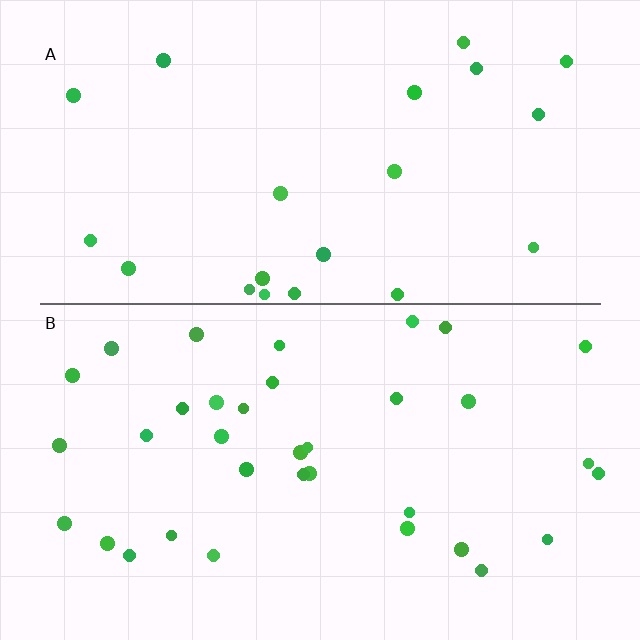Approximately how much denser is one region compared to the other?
Approximately 1.6× — region B over region A.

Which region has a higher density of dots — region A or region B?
B (the bottom).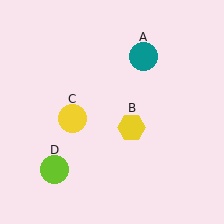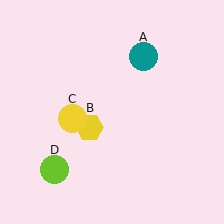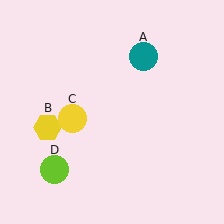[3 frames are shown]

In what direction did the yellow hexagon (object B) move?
The yellow hexagon (object B) moved left.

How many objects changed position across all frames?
1 object changed position: yellow hexagon (object B).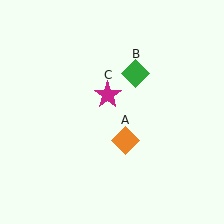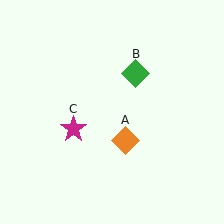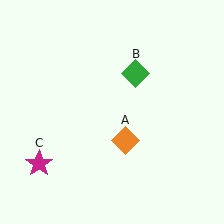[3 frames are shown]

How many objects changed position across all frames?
1 object changed position: magenta star (object C).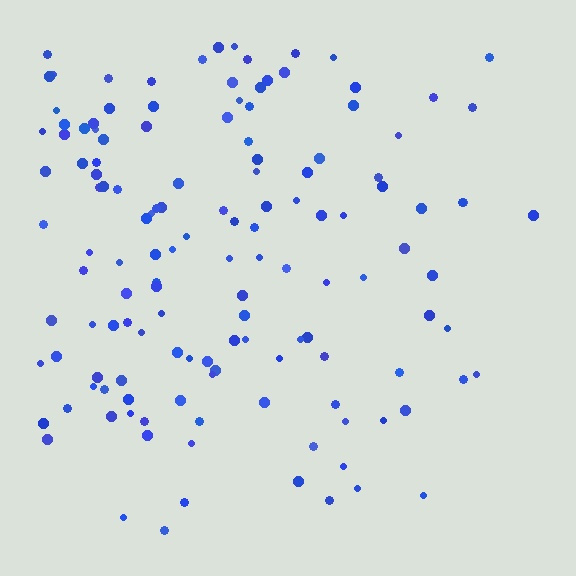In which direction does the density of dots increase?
From right to left, with the left side densest.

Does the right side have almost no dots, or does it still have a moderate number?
Still a moderate number, just noticeably fewer than the left.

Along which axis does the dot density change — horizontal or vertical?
Horizontal.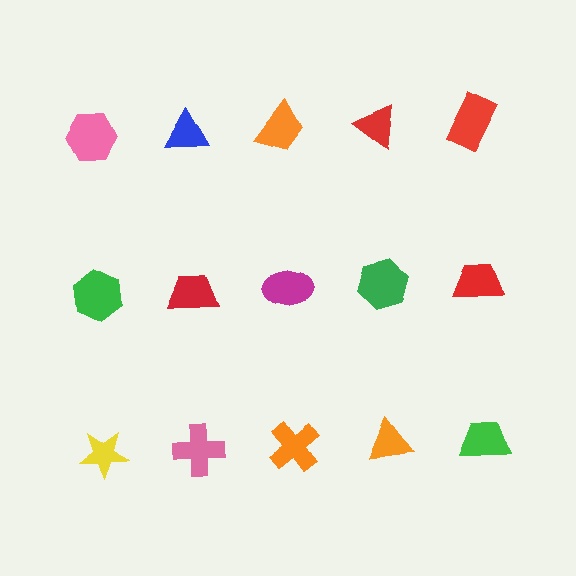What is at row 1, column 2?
A blue triangle.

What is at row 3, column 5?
A green trapezoid.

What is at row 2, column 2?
A red trapezoid.